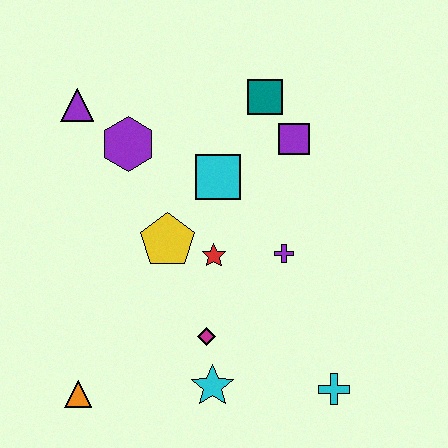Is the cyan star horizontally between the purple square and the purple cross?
No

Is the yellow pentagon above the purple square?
No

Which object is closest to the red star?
The yellow pentagon is closest to the red star.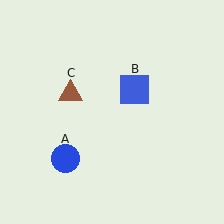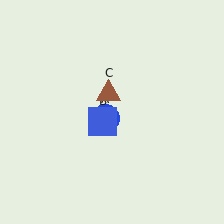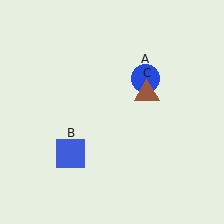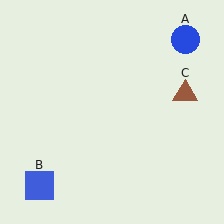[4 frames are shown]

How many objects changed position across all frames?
3 objects changed position: blue circle (object A), blue square (object B), brown triangle (object C).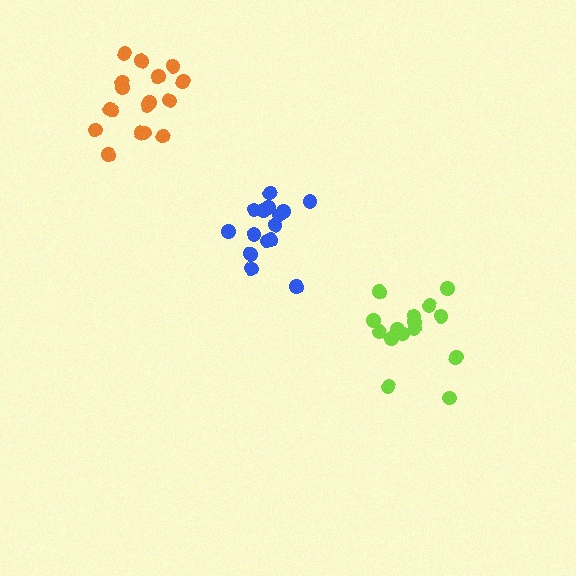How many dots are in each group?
Group 1: 17 dots, Group 2: 16 dots, Group 3: 15 dots (48 total).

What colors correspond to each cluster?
The clusters are colored: orange, lime, blue.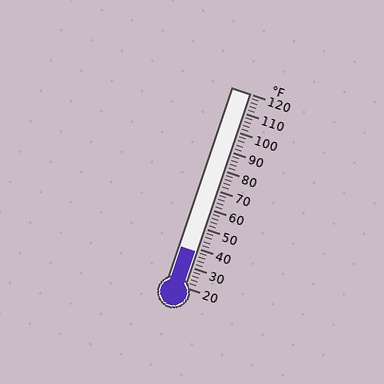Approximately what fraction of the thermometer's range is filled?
The thermometer is filled to approximately 20% of its range.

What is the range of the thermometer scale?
The thermometer scale ranges from 20°F to 120°F.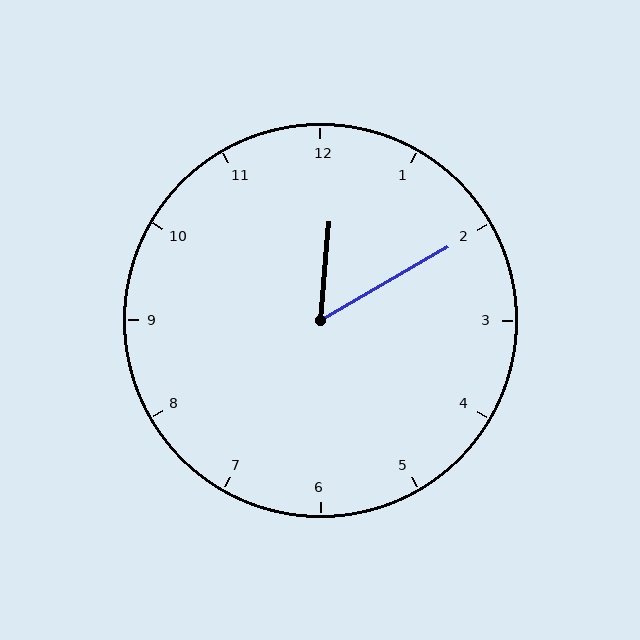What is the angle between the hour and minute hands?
Approximately 55 degrees.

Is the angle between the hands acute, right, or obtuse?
It is acute.